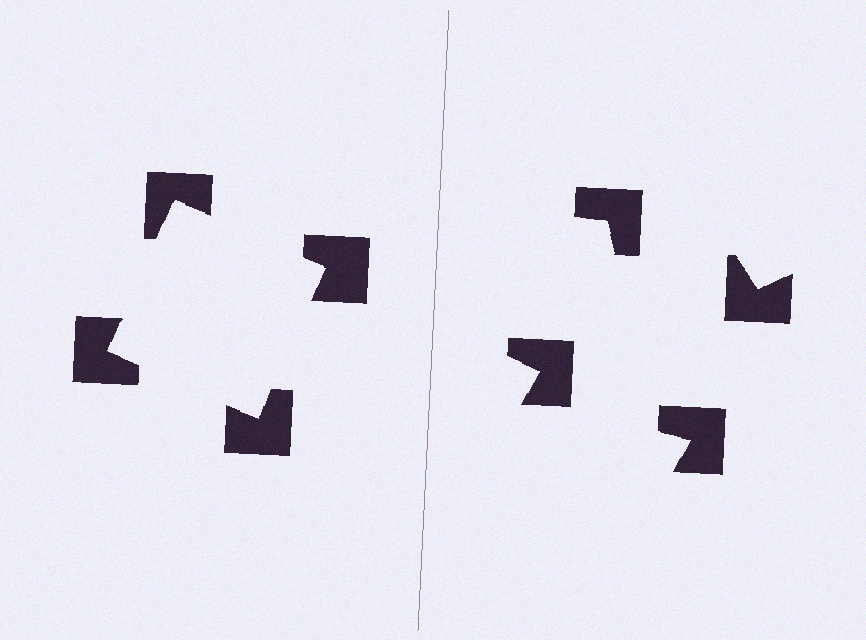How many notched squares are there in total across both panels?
8 — 4 on each side.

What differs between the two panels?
The notched squares are positioned identically on both sides; only the wedge orientations differ. On the left they align to a square; on the right they are misaligned.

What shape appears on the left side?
An illusory square.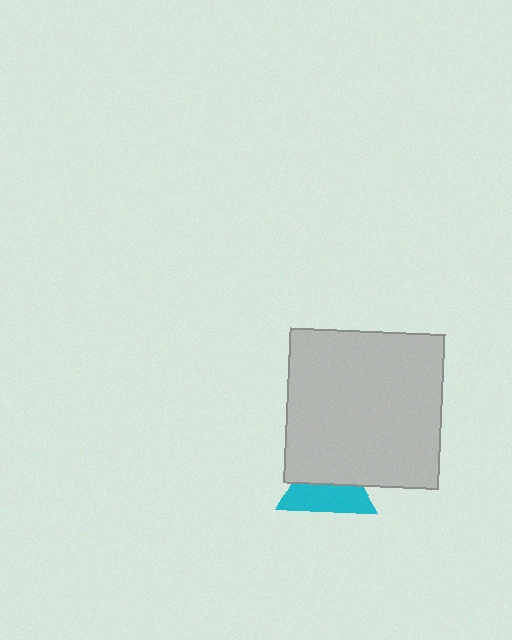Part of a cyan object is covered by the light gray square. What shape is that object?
It is a triangle.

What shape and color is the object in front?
The object in front is a light gray square.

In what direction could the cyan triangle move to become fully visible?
The cyan triangle could move down. That would shift it out from behind the light gray square entirely.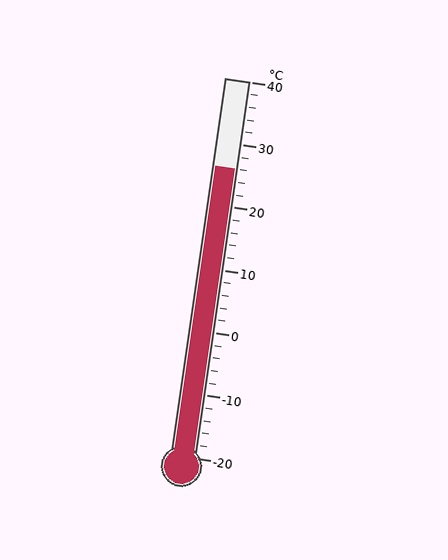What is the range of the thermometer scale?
The thermometer scale ranges from -20°C to 40°C.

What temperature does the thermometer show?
The thermometer shows approximately 26°C.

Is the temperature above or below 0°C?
The temperature is above 0°C.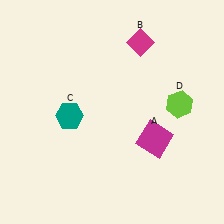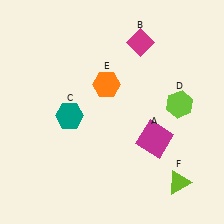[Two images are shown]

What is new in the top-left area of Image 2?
An orange hexagon (E) was added in the top-left area of Image 2.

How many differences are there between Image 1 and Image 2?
There are 2 differences between the two images.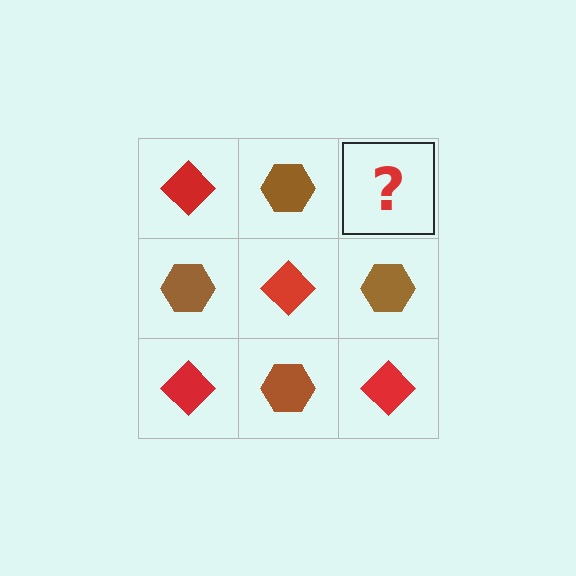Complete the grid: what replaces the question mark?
The question mark should be replaced with a red diamond.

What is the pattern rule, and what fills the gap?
The rule is that it alternates red diamond and brown hexagon in a checkerboard pattern. The gap should be filled with a red diamond.